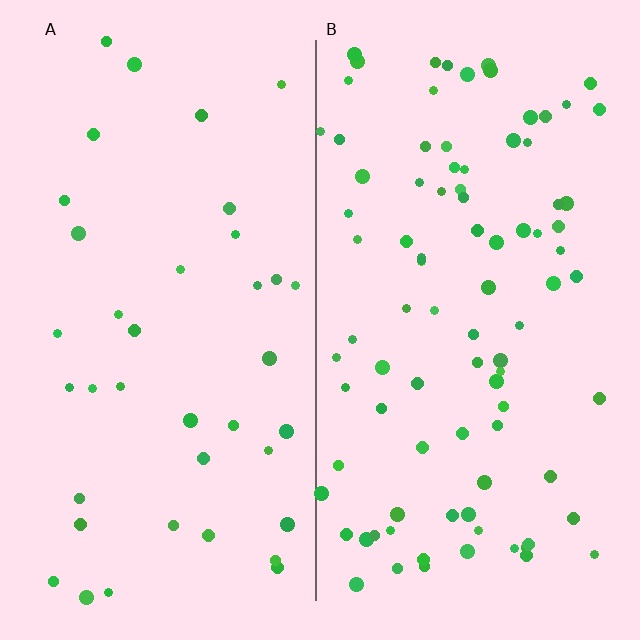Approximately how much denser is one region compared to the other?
Approximately 2.4× — region B over region A.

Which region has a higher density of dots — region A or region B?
B (the right).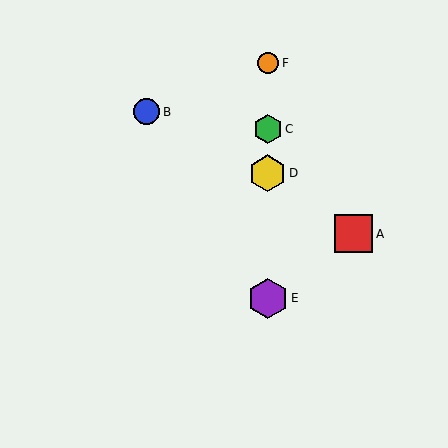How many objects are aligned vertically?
4 objects (C, D, E, F) are aligned vertically.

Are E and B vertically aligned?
No, E is at x≈268 and B is at x≈147.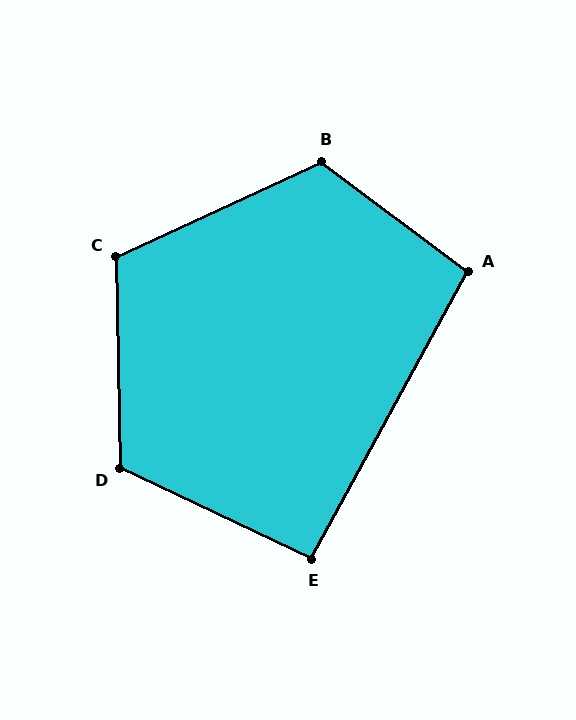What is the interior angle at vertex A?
Approximately 98 degrees (obtuse).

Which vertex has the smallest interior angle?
E, at approximately 93 degrees.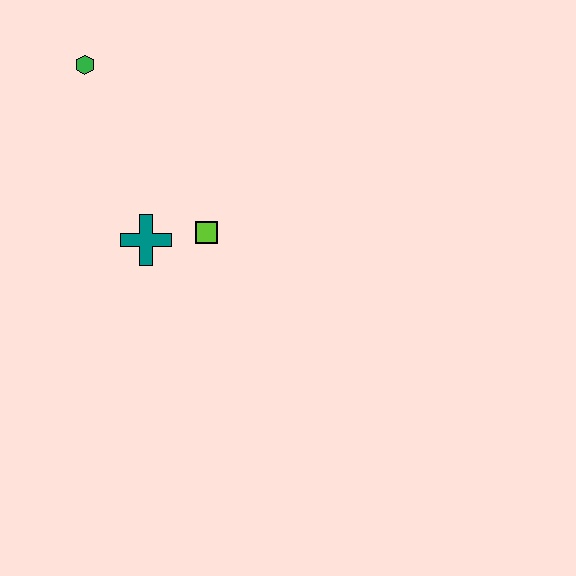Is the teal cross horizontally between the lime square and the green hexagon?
Yes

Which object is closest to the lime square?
The teal cross is closest to the lime square.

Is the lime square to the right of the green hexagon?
Yes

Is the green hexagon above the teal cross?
Yes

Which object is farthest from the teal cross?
The green hexagon is farthest from the teal cross.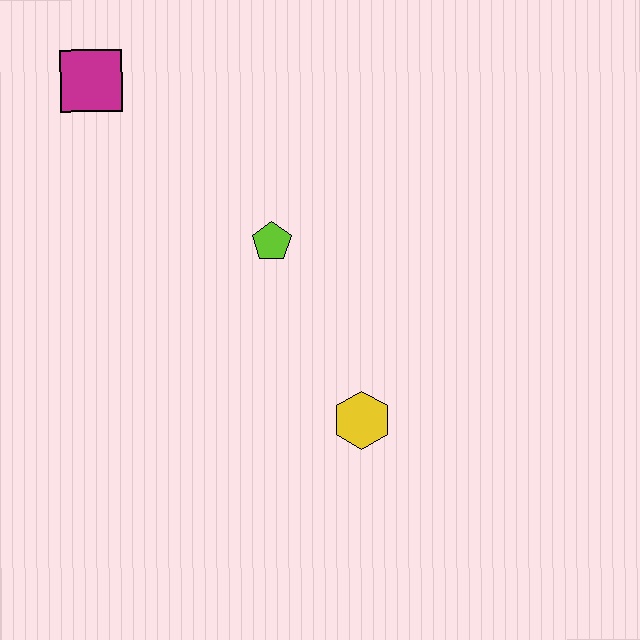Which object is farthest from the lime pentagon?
The magenta square is farthest from the lime pentagon.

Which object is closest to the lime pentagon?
The yellow hexagon is closest to the lime pentagon.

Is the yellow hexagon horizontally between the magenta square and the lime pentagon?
No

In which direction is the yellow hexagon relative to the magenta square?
The yellow hexagon is below the magenta square.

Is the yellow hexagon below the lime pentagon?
Yes